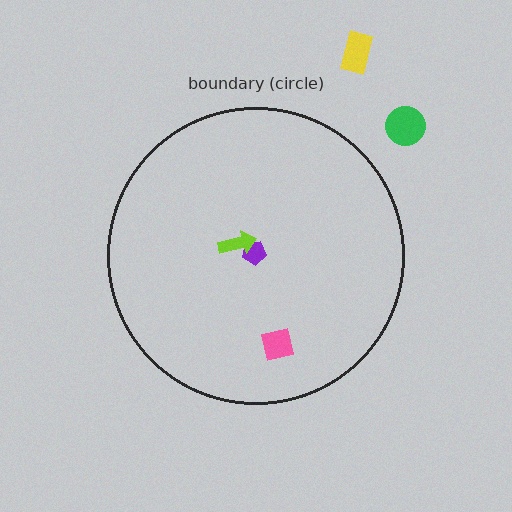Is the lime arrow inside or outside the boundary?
Inside.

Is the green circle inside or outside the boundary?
Outside.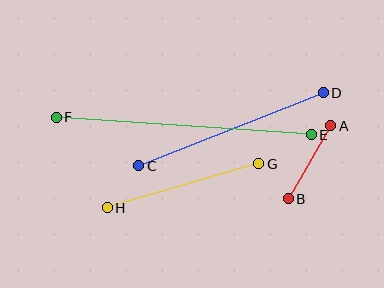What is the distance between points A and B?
The distance is approximately 84 pixels.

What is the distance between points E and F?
The distance is approximately 256 pixels.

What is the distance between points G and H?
The distance is approximately 158 pixels.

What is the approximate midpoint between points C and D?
The midpoint is at approximately (231, 129) pixels.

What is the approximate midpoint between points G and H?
The midpoint is at approximately (183, 186) pixels.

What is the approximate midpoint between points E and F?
The midpoint is at approximately (184, 126) pixels.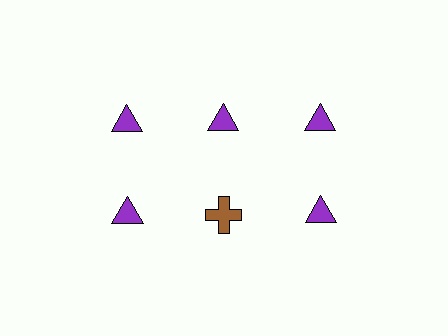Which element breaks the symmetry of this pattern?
The brown cross in the second row, second from left column breaks the symmetry. All other shapes are purple triangles.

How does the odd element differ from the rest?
It differs in both color (brown instead of purple) and shape (cross instead of triangle).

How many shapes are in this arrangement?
There are 6 shapes arranged in a grid pattern.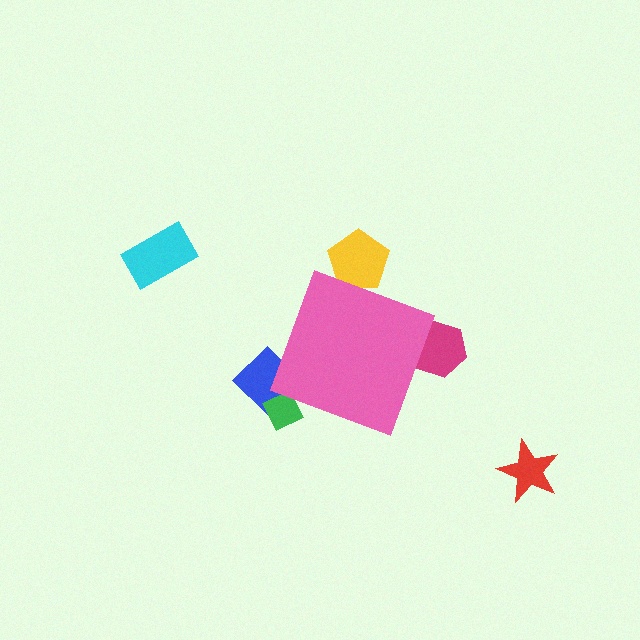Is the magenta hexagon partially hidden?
Yes, the magenta hexagon is partially hidden behind the pink diamond.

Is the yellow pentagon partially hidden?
Yes, the yellow pentagon is partially hidden behind the pink diamond.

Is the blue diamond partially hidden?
Yes, the blue diamond is partially hidden behind the pink diamond.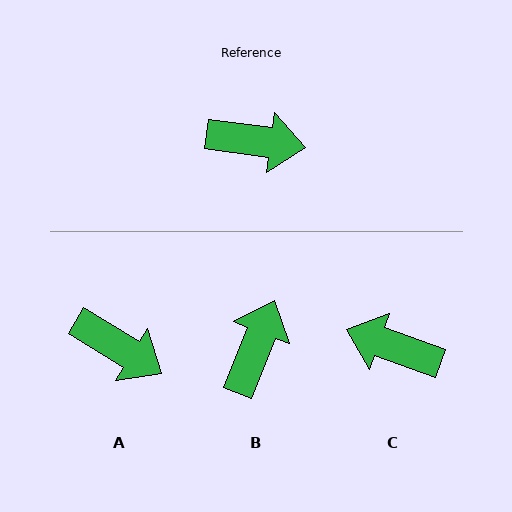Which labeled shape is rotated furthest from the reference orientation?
C, about 168 degrees away.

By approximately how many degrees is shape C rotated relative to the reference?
Approximately 168 degrees counter-clockwise.